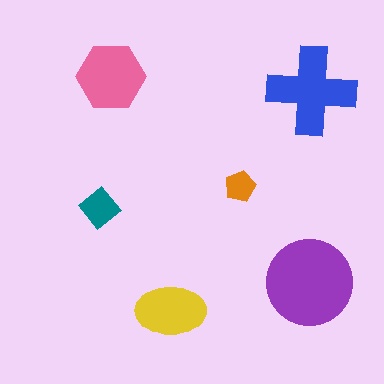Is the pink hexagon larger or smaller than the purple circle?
Smaller.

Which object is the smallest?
The orange pentagon.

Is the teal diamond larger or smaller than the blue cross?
Smaller.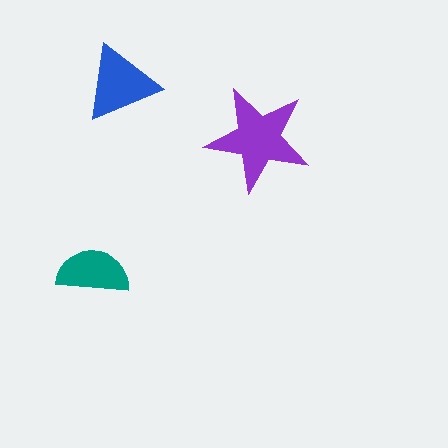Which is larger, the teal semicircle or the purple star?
The purple star.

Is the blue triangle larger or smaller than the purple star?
Smaller.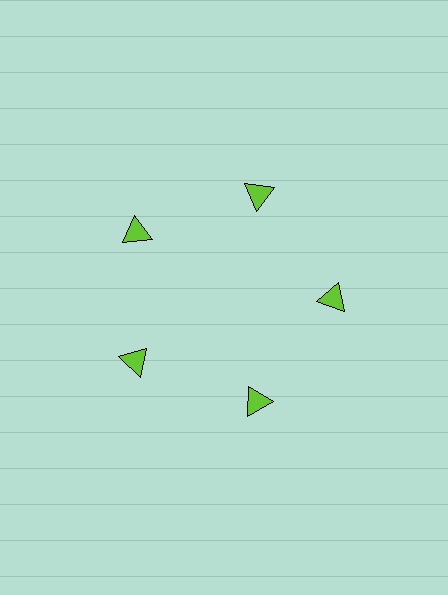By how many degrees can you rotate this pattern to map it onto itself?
The pattern maps onto itself every 72 degrees of rotation.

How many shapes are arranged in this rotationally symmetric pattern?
There are 5 shapes, arranged in 5 groups of 1.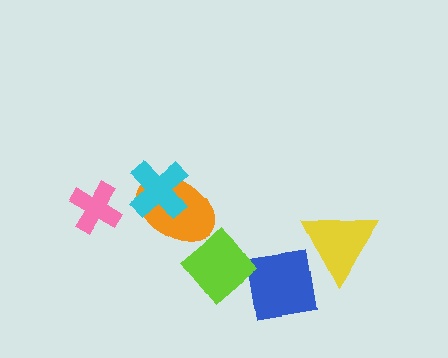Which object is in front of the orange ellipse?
The cyan cross is in front of the orange ellipse.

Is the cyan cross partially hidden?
No, no other shape covers it.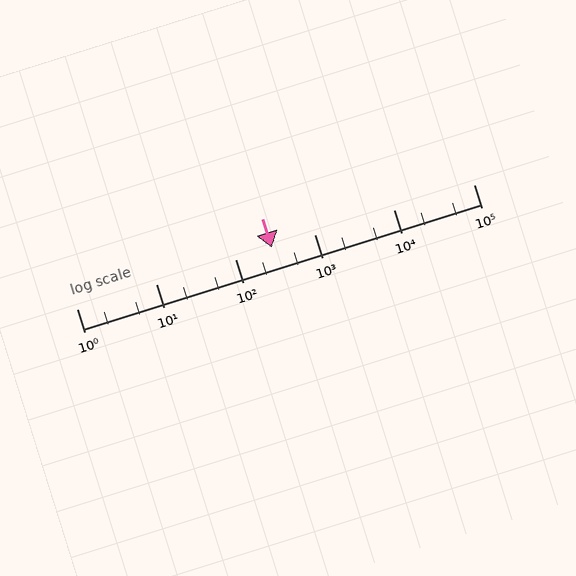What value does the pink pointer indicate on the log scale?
The pointer indicates approximately 290.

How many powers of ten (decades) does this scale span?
The scale spans 5 decades, from 1 to 100000.